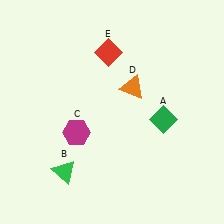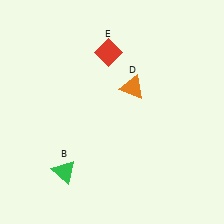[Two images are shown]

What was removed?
The green diamond (A), the magenta hexagon (C) were removed in Image 2.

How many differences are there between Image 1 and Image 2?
There are 2 differences between the two images.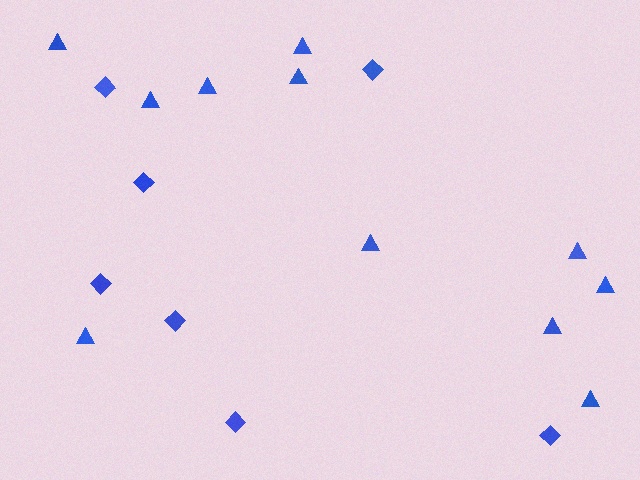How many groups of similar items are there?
There are 2 groups: one group of diamonds (7) and one group of triangles (11).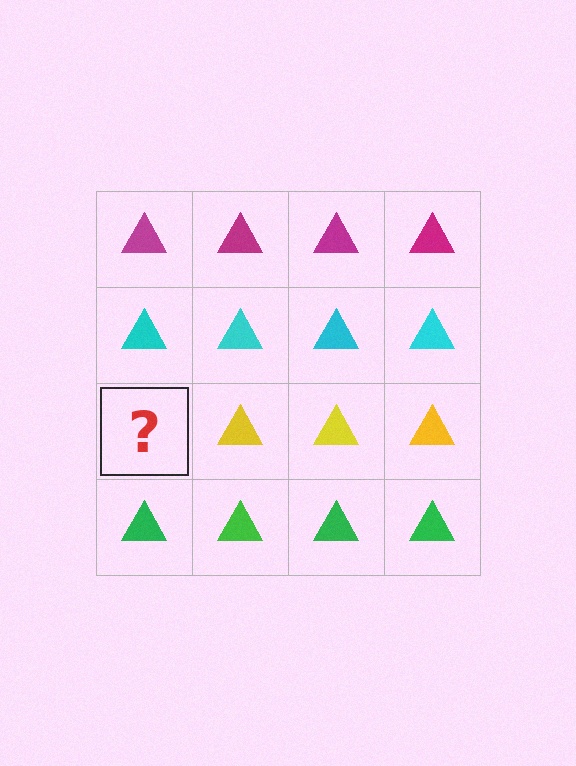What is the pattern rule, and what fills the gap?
The rule is that each row has a consistent color. The gap should be filled with a yellow triangle.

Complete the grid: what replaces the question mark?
The question mark should be replaced with a yellow triangle.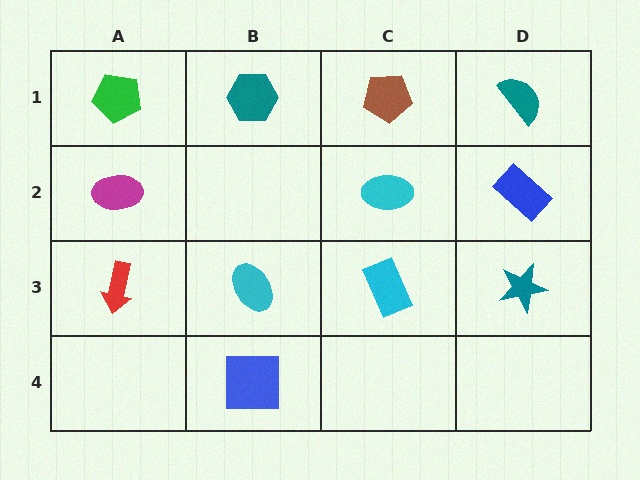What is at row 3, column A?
A red arrow.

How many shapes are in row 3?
4 shapes.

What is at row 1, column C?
A brown pentagon.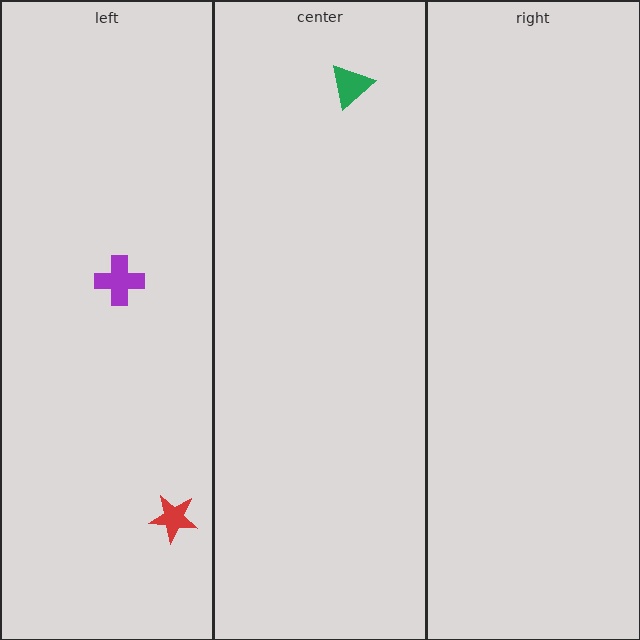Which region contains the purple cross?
The left region.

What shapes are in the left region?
The purple cross, the red star.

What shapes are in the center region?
The green triangle.